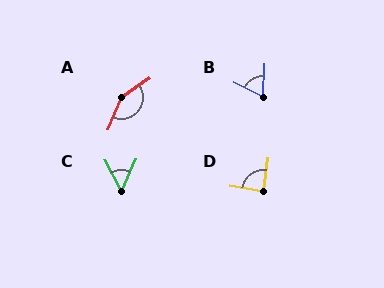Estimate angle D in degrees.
Approximately 88 degrees.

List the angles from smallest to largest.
C (52°), B (65°), D (88°), A (147°).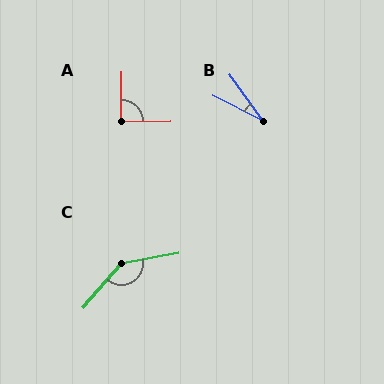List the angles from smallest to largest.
B (27°), A (89°), C (142°).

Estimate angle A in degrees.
Approximately 89 degrees.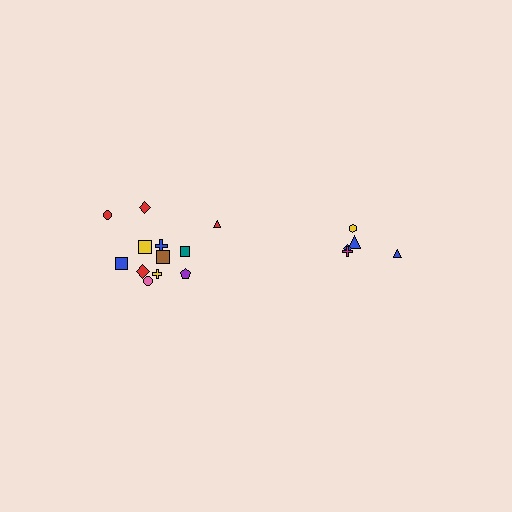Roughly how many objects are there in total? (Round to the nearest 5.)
Roughly 15 objects in total.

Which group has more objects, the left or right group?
The left group.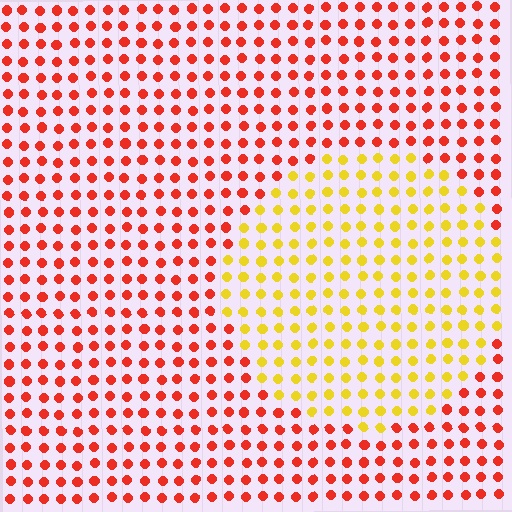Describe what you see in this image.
The image is filled with small red elements in a uniform arrangement. A circle-shaped region is visible where the elements are tinted to a slightly different hue, forming a subtle color boundary.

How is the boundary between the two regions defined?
The boundary is defined purely by a slight shift in hue (about 51 degrees). Spacing, size, and orientation are identical on both sides.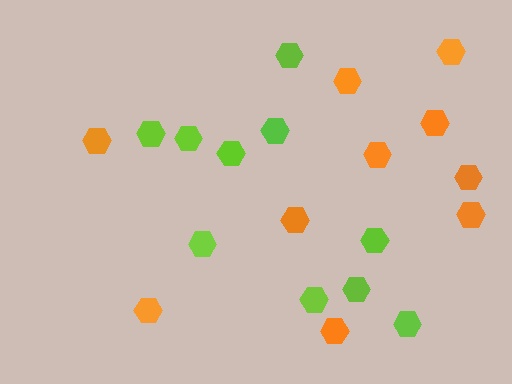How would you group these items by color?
There are 2 groups: one group of lime hexagons (10) and one group of orange hexagons (10).